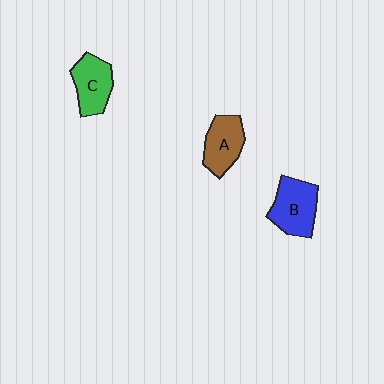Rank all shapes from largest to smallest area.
From largest to smallest: B (blue), C (green), A (brown).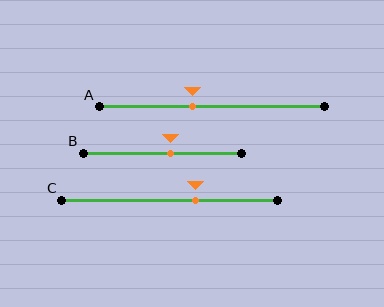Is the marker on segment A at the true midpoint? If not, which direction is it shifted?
No, the marker on segment A is shifted to the left by about 9% of the segment length.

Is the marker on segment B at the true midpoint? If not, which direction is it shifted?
No, the marker on segment B is shifted to the right by about 5% of the segment length.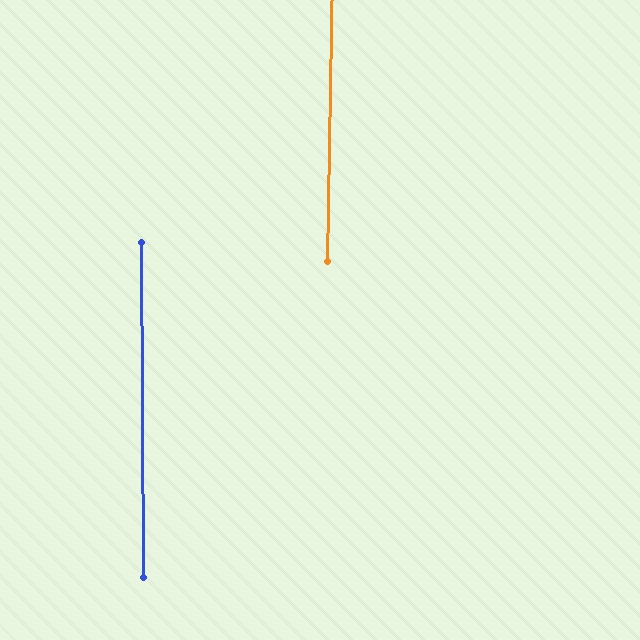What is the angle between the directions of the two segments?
Approximately 2 degrees.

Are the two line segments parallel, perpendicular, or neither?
Parallel — their directions differ by only 1.5°.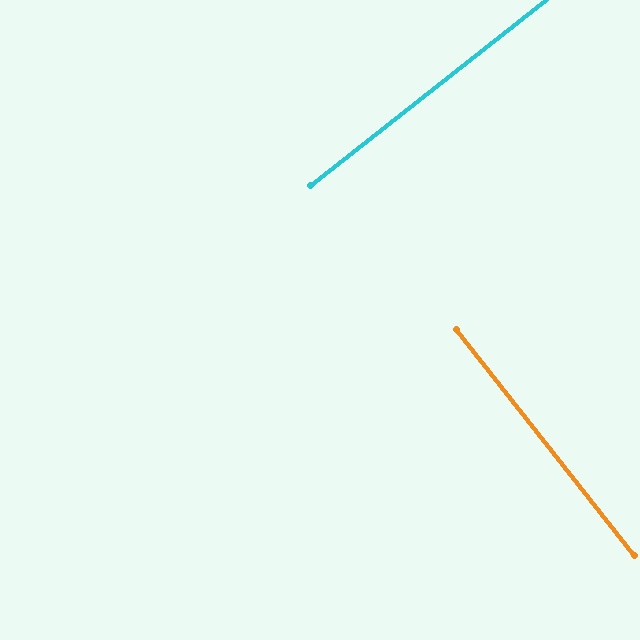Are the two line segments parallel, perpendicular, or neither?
Perpendicular — they meet at approximately 90°.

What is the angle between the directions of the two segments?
Approximately 90 degrees.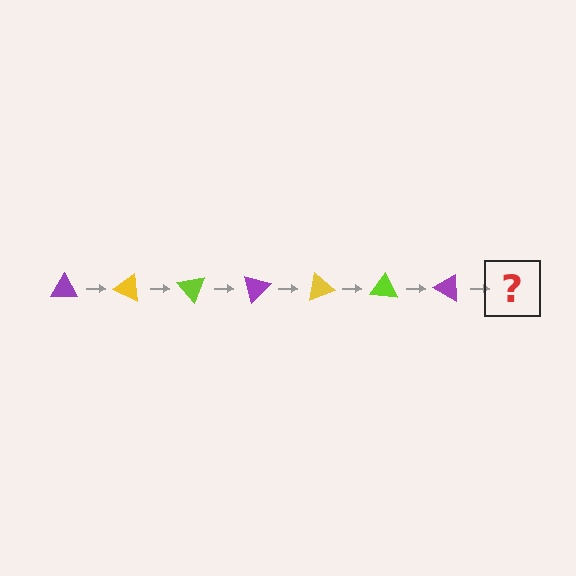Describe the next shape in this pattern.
It should be a yellow triangle, rotated 175 degrees from the start.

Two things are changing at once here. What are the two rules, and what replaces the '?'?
The two rules are that it rotates 25 degrees each step and the color cycles through purple, yellow, and lime. The '?' should be a yellow triangle, rotated 175 degrees from the start.